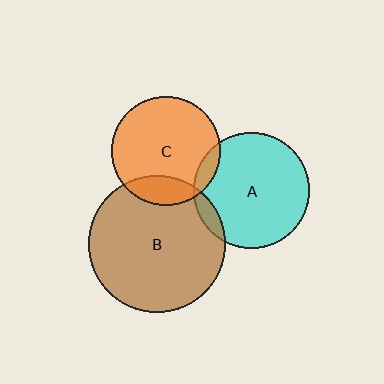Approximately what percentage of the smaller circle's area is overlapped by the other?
Approximately 5%.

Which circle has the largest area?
Circle B (brown).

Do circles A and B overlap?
Yes.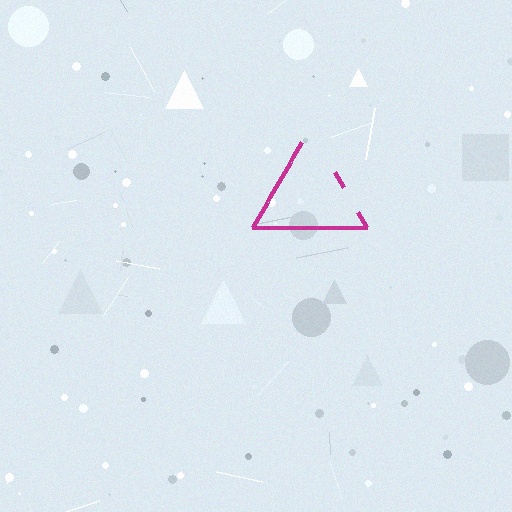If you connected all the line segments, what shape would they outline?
They would outline a triangle.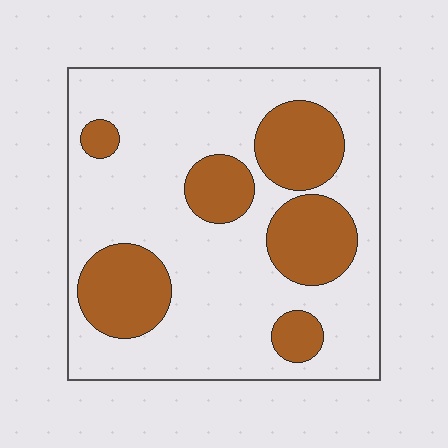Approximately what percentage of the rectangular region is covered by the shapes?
Approximately 30%.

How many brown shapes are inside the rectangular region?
6.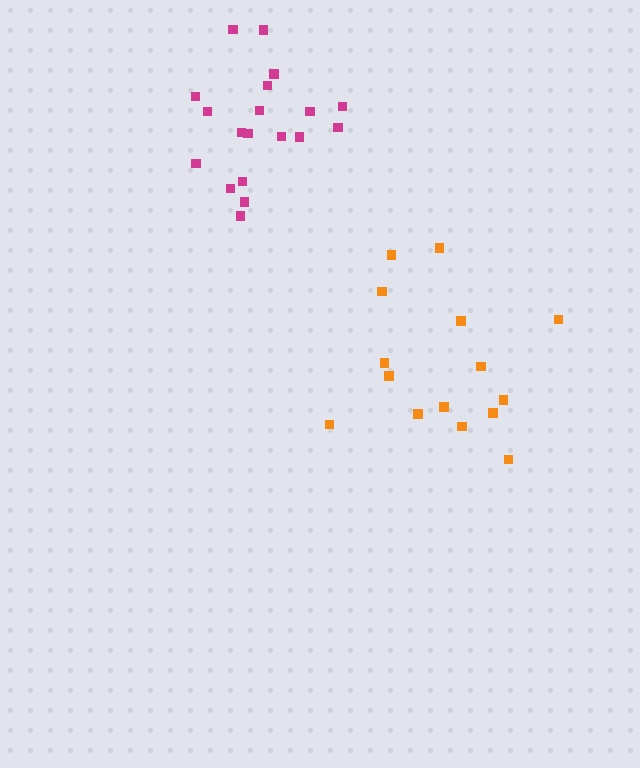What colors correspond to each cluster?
The clusters are colored: orange, magenta.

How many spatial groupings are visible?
There are 2 spatial groupings.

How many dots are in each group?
Group 1: 15 dots, Group 2: 19 dots (34 total).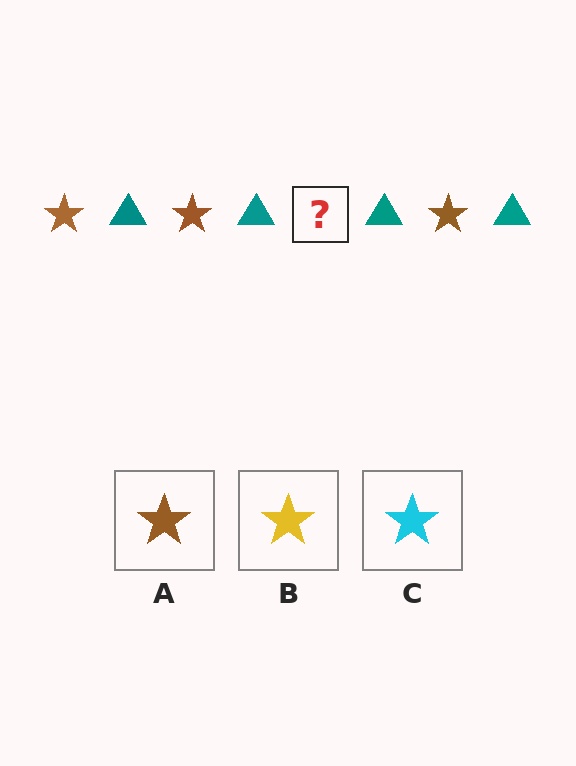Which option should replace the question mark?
Option A.